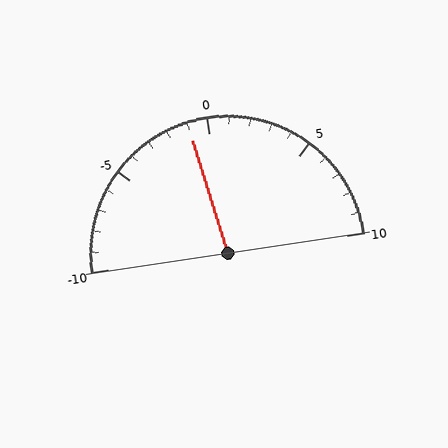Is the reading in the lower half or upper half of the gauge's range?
The reading is in the lower half of the range (-10 to 10).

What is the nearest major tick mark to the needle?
The nearest major tick mark is 0.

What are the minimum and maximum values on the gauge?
The gauge ranges from -10 to 10.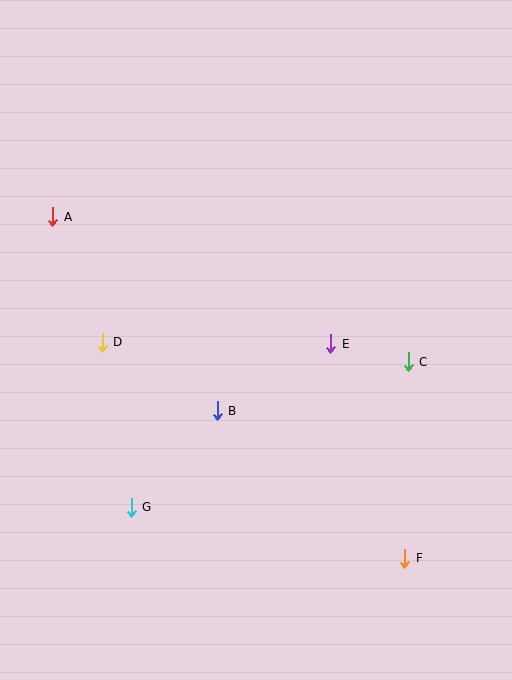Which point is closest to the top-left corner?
Point A is closest to the top-left corner.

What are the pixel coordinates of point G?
Point G is at (131, 507).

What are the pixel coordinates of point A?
Point A is at (53, 217).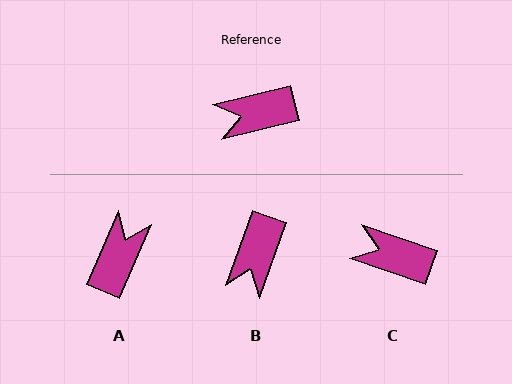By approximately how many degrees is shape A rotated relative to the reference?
Approximately 127 degrees clockwise.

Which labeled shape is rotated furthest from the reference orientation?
A, about 127 degrees away.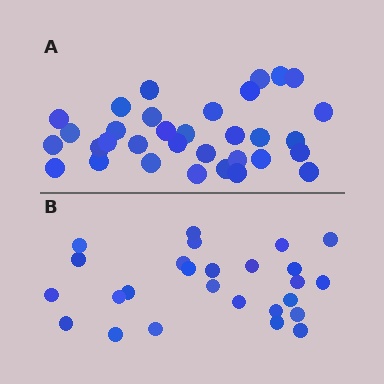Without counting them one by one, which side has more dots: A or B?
Region A (the top region) has more dots.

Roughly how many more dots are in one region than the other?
Region A has roughly 8 or so more dots than region B.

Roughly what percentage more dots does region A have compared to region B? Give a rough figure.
About 25% more.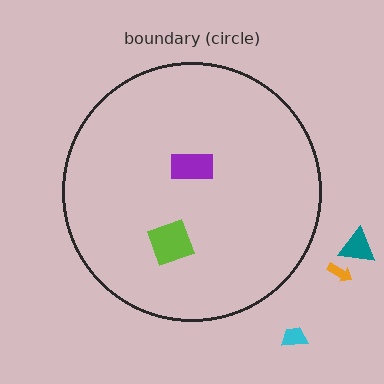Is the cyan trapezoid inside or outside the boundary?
Outside.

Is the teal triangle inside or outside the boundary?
Outside.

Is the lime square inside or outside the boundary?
Inside.